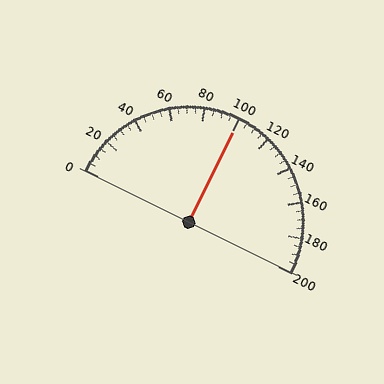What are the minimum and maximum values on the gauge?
The gauge ranges from 0 to 200.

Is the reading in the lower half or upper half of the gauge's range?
The reading is in the upper half of the range (0 to 200).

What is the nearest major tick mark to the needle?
The nearest major tick mark is 100.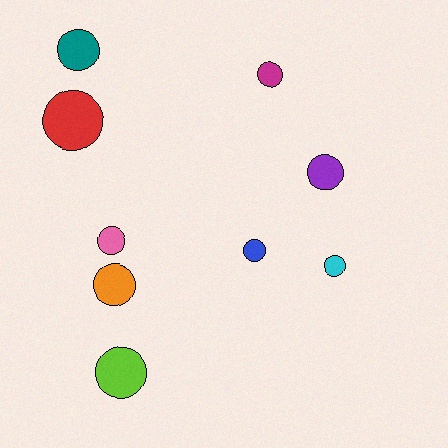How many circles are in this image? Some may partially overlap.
There are 9 circles.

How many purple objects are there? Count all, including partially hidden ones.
There is 1 purple object.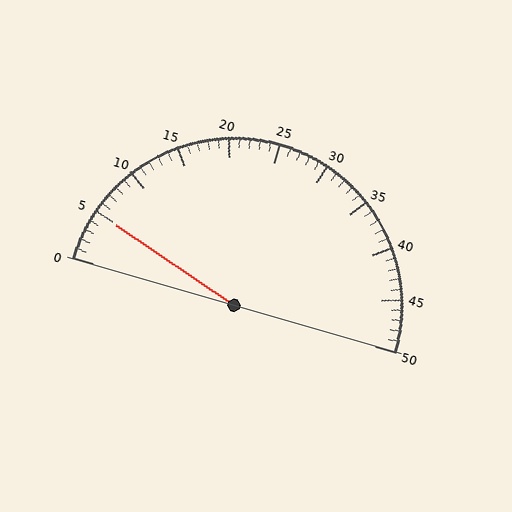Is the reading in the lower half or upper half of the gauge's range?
The reading is in the lower half of the range (0 to 50).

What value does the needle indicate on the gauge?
The needle indicates approximately 5.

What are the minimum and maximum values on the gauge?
The gauge ranges from 0 to 50.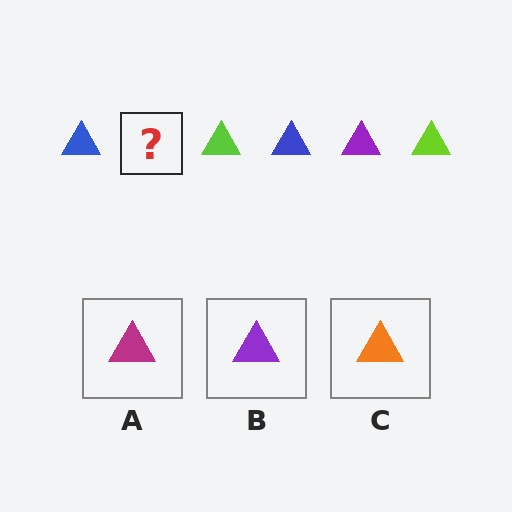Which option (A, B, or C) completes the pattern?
B.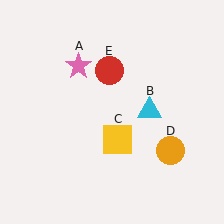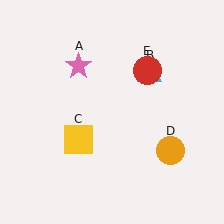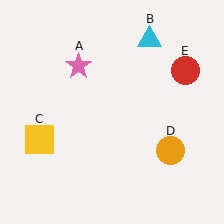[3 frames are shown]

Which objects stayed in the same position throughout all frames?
Pink star (object A) and orange circle (object D) remained stationary.